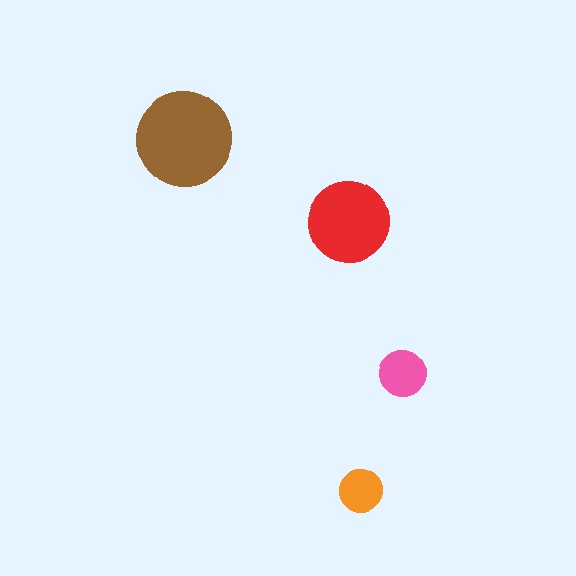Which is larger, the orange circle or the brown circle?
The brown one.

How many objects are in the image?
There are 4 objects in the image.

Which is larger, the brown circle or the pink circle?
The brown one.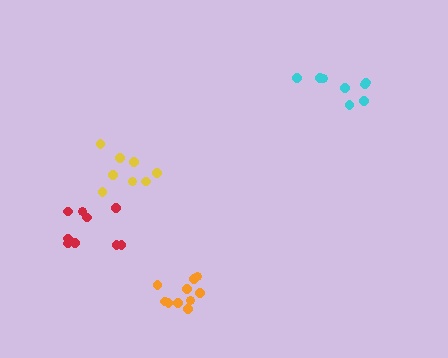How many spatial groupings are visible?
There are 4 spatial groupings.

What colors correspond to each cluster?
The clusters are colored: cyan, orange, red, yellow.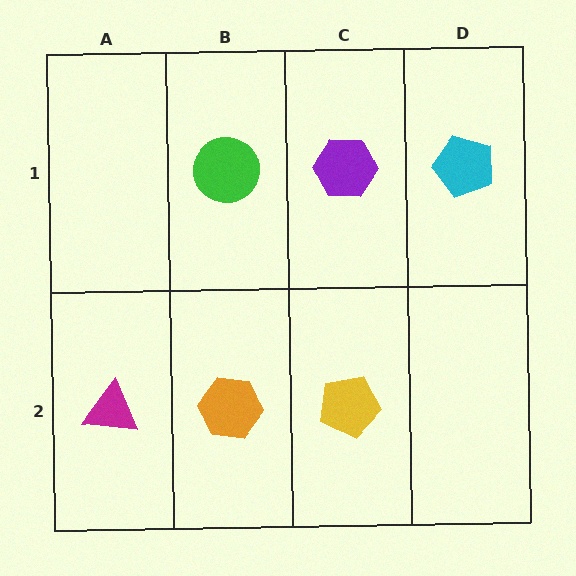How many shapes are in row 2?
3 shapes.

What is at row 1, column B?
A green circle.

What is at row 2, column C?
A yellow pentagon.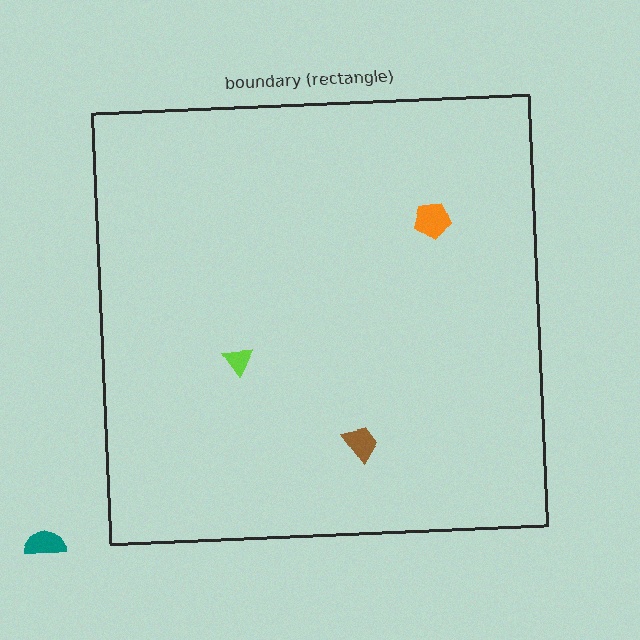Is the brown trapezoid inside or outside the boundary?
Inside.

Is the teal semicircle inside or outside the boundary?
Outside.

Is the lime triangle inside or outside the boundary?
Inside.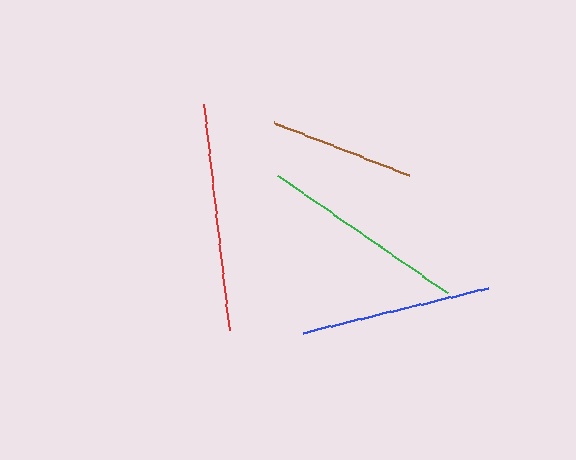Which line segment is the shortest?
The brown line is the shortest at approximately 146 pixels.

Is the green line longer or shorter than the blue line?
The green line is longer than the blue line.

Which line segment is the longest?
The red line is the longest at approximately 228 pixels.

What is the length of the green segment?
The green segment is approximately 207 pixels long.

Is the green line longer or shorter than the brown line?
The green line is longer than the brown line.